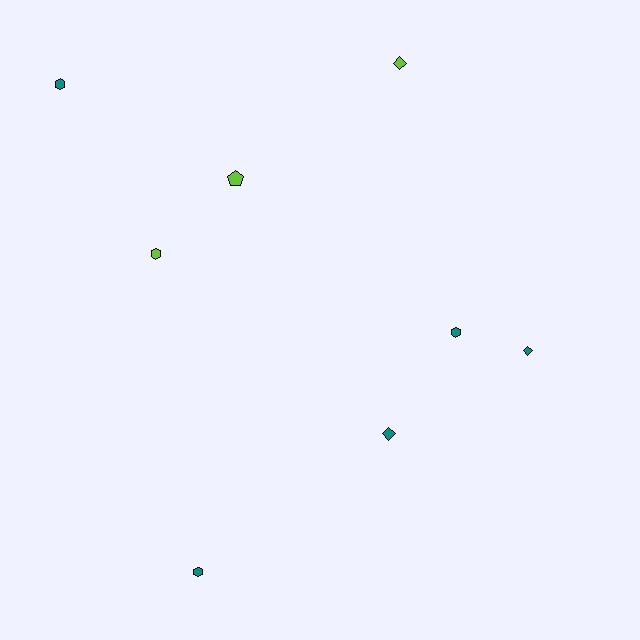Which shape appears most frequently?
Hexagon, with 4 objects.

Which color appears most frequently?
Teal, with 5 objects.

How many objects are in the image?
There are 8 objects.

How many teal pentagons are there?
There are no teal pentagons.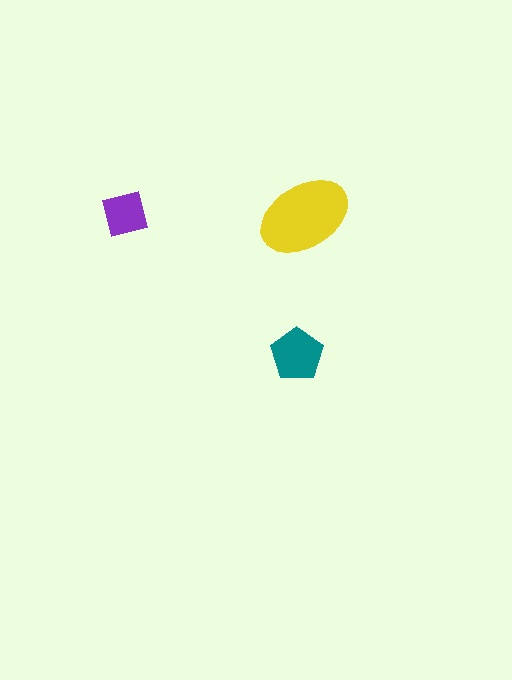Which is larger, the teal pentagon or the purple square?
The teal pentagon.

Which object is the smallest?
The purple square.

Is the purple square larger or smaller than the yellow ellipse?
Smaller.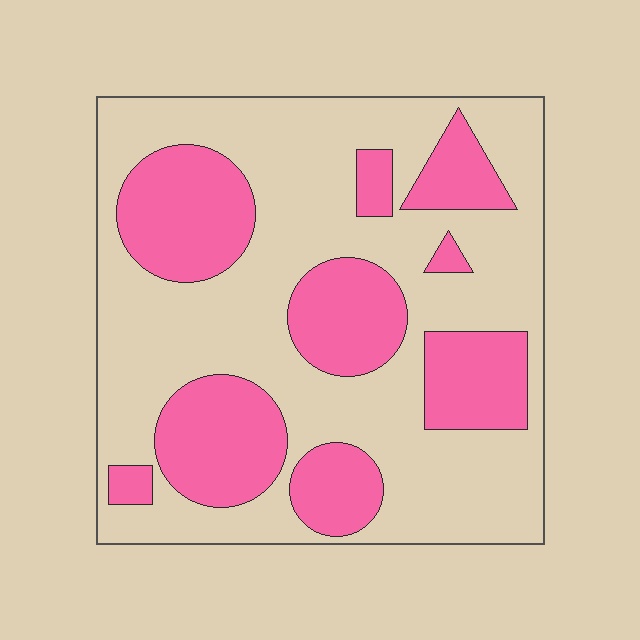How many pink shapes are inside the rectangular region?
9.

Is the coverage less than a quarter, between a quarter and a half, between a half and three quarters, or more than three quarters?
Between a quarter and a half.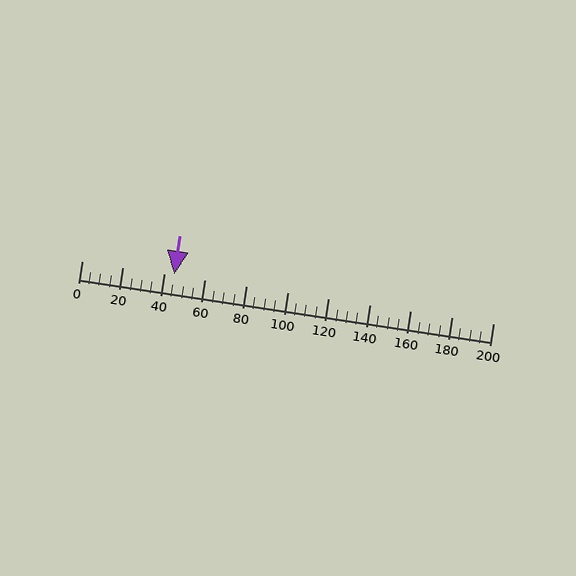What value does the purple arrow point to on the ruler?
The purple arrow points to approximately 45.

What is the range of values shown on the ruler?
The ruler shows values from 0 to 200.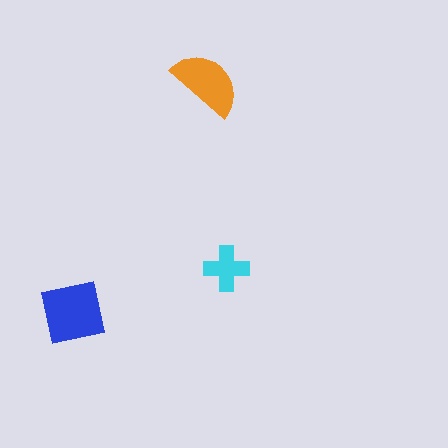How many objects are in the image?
There are 3 objects in the image.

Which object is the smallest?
The cyan cross.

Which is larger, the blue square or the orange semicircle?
The blue square.